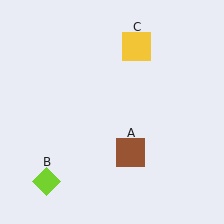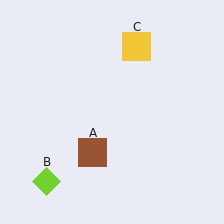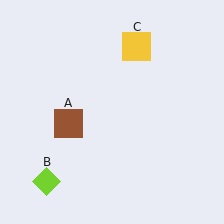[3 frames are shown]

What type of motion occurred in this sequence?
The brown square (object A) rotated clockwise around the center of the scene.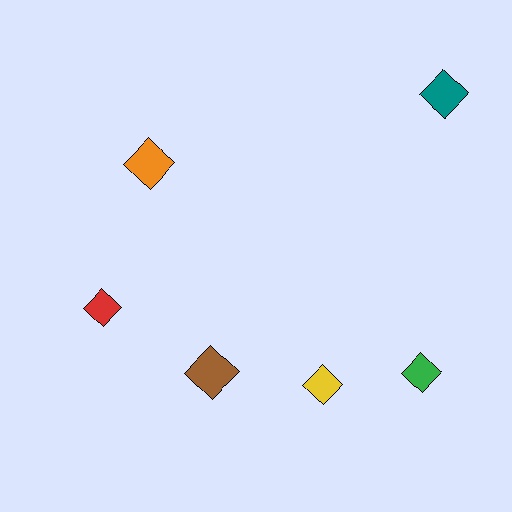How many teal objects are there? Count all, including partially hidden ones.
There is 1 teal object.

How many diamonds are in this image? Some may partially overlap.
There are 6 diamonds.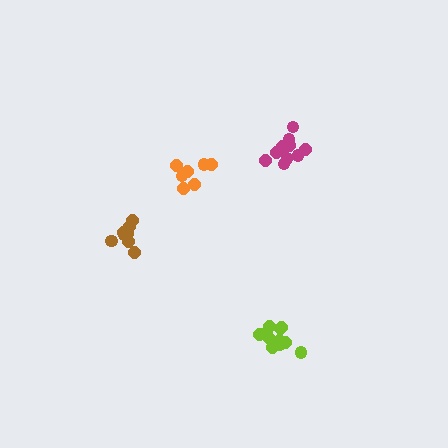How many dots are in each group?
Group 1: 11 dots, Group 2: 7 dots, Group 3: 8 dots, Group 4: 12 dots (38 total).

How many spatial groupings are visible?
There are 4 spatial groupings.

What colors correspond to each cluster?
The clusters are colored: magenta, orange, brown, lime.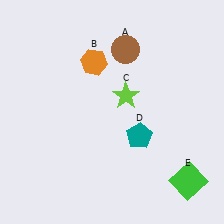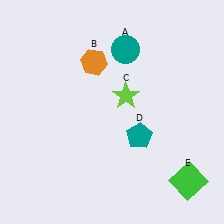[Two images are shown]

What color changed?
The circle (A) changed from brown in Image 1 to teal in Image 2.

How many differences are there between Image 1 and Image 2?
There is 1 difference between the two images.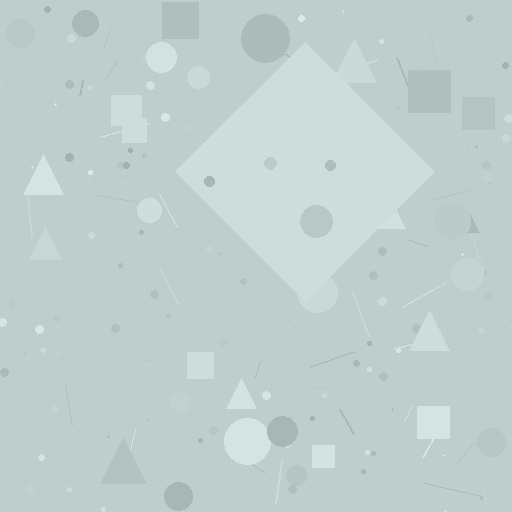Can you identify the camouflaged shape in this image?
The camouflaged shape is a diamond.